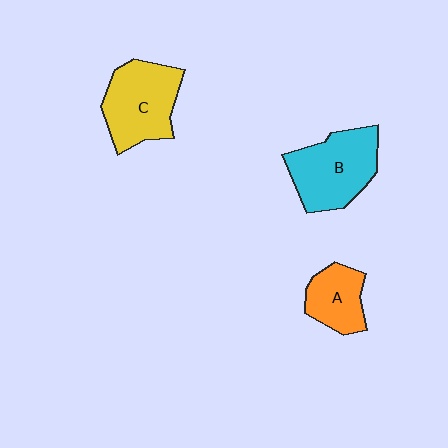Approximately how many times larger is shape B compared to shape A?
Approximately 1.7 times.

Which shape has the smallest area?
Shape A (orange).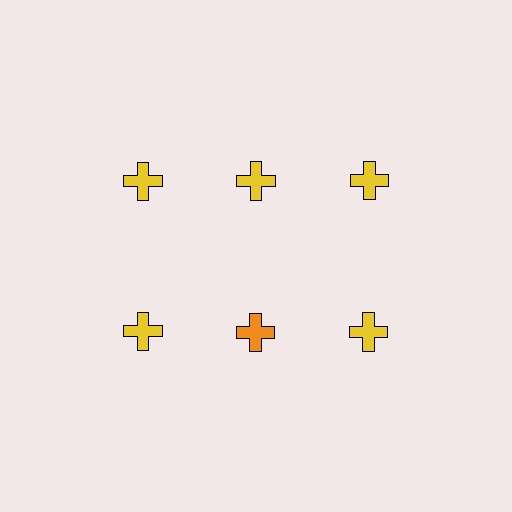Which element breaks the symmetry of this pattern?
The orange cross in the second row, second from left column breaks the symmetry. All other shapes are yellow crosses.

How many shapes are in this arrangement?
There are 6 shapes arranged in a grid pattern.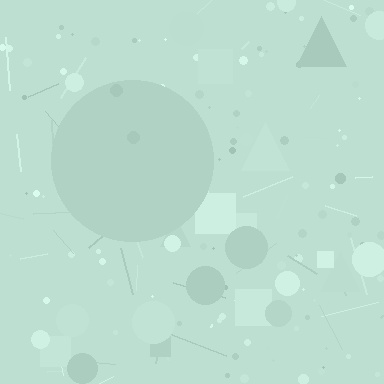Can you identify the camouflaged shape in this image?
The camouflaged shape is a circle.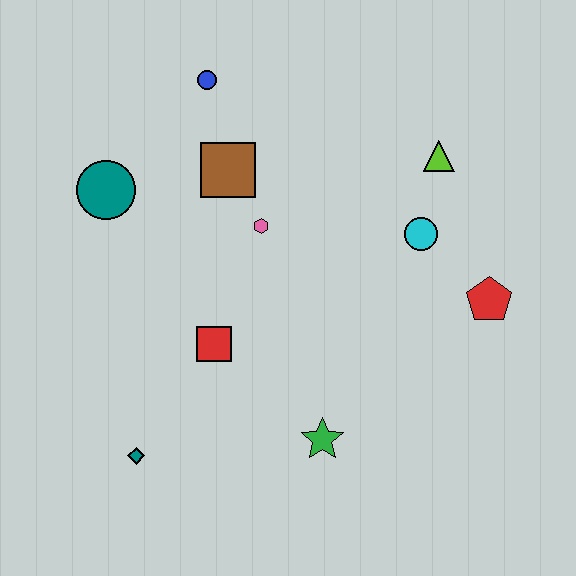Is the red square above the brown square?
No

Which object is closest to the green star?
The red square is closest to the green star.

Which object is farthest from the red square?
The lime triangle is farthest from the red square.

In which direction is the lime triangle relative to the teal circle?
The lime triangle is to the right of the teal circle.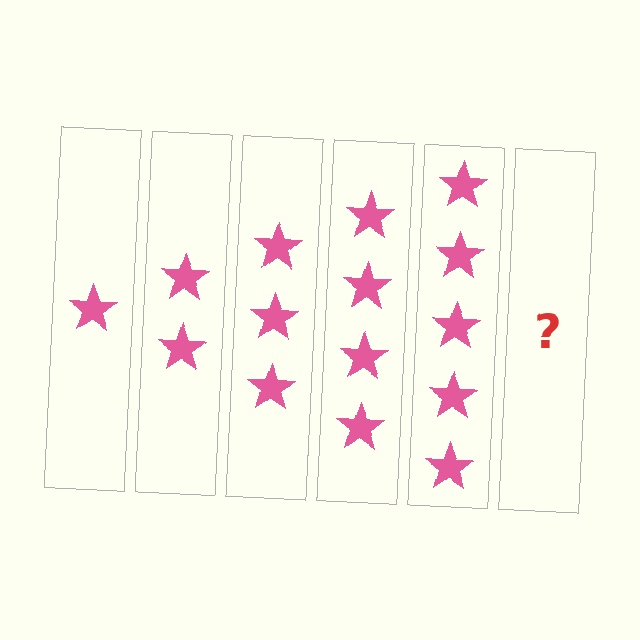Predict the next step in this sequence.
The next step is 6 stars.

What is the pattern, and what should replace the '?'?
The pattern is that each step adds one more star. The '?' should be 6 stars.